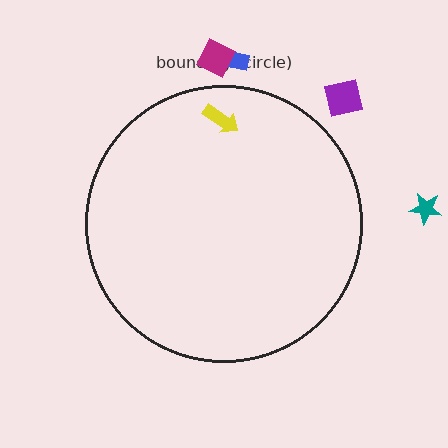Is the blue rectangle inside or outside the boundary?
Outside.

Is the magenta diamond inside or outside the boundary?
Outside.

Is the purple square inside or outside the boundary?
Outside.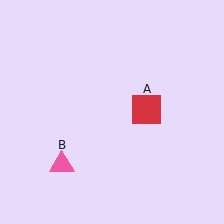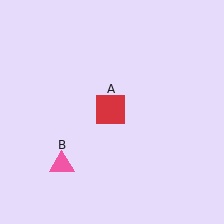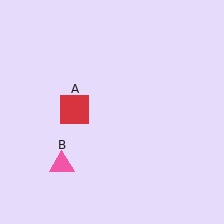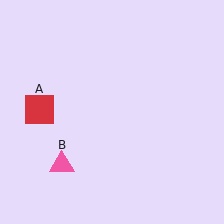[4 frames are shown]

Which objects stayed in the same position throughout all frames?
Pink triangle (object B) remained stationary.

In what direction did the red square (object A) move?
The red square (object A) moved left.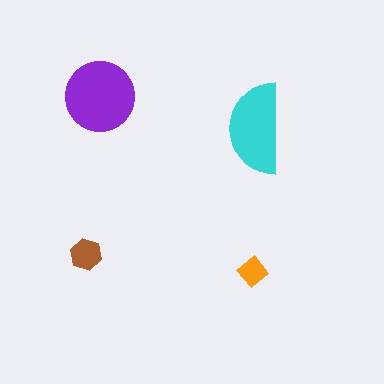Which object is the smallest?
The orange diamond.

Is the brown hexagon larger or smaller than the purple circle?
Smaller.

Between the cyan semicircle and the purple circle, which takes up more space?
The purple circle.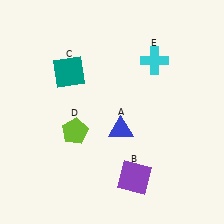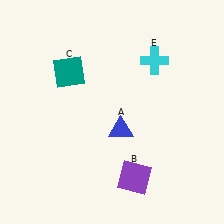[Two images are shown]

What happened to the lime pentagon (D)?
The lime pentagon (D) was removed in Image 2. It was in the bottom-left area of Image 1.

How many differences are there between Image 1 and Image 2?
There is 1 difference between the two images.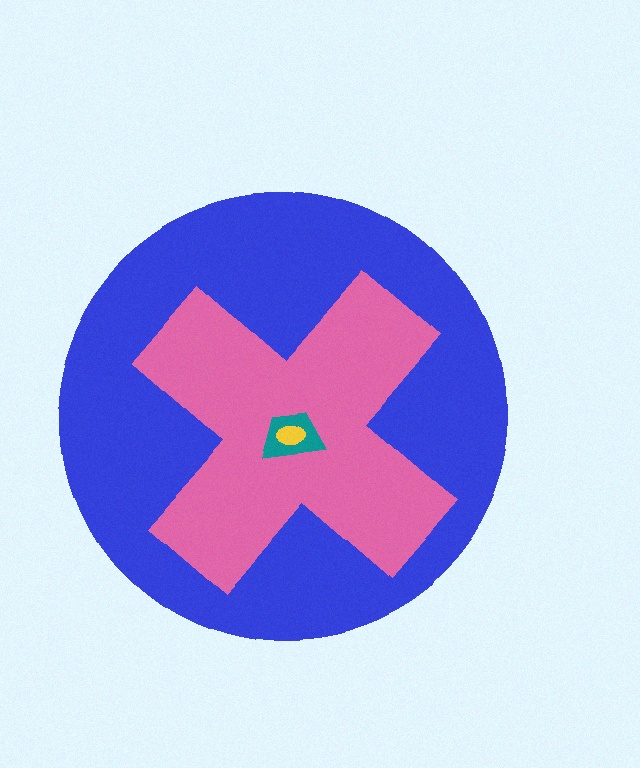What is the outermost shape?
The blue circle.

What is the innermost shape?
The yellow ellipse.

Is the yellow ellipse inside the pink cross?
Yes.